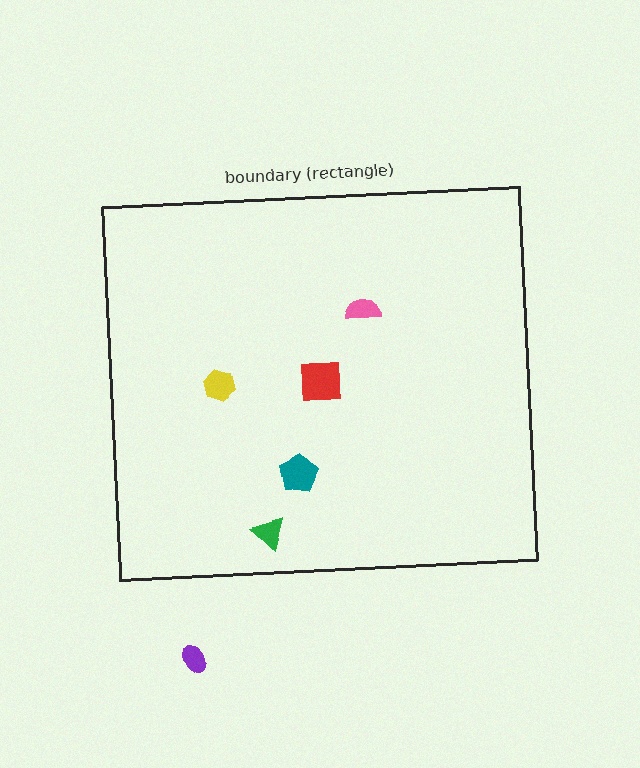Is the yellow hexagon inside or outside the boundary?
Inside.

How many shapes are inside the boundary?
5 inside, 1 outside.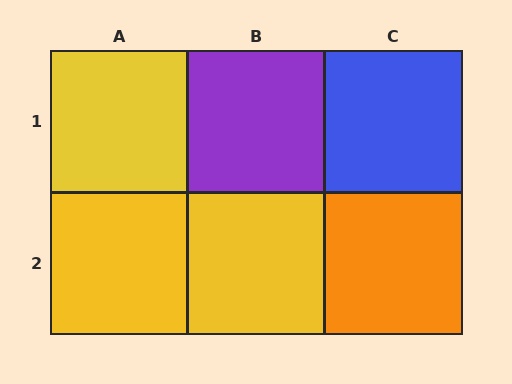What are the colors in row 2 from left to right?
Yellow, yellow, orange.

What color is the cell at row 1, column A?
Yellow.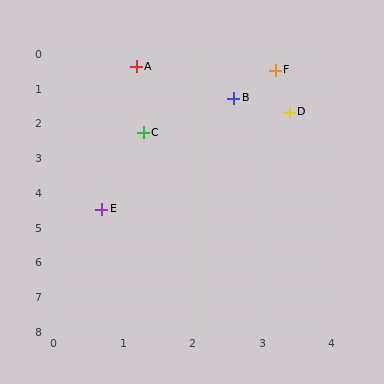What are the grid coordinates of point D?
Point D is at approximately (3.4, 1.7).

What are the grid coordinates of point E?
Point E is at approximately (0.7, 4.5).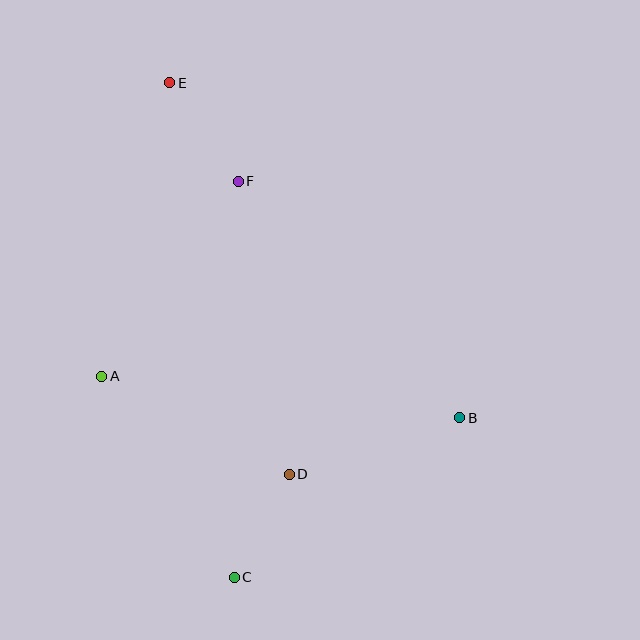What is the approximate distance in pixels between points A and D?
The distance between A and D is approximately 212 pixels.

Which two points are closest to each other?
Points C and D are closest to each other.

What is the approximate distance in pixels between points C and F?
The distance between C and F is approximately 396 pixels.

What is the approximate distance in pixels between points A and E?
The distance between A and E is approximately 301 pixels.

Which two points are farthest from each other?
Points C and E are farthest from each other.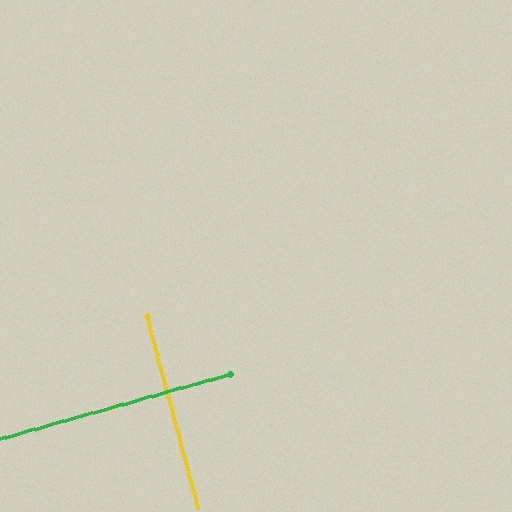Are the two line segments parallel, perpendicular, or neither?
Perpendicular — they meet at approximately 89°.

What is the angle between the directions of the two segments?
Approximately 89 degrees.